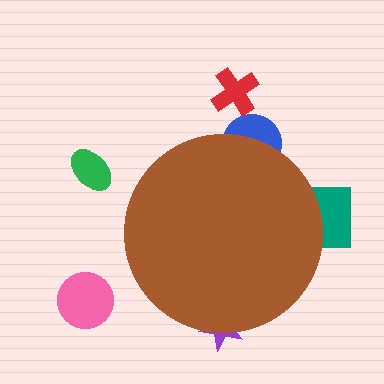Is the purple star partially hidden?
Yes, the purple star is partially hidden behind the brown circle.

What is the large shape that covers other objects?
A brown circle.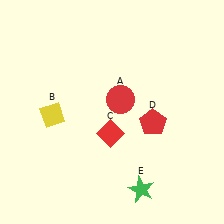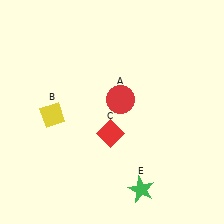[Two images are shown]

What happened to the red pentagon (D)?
The red pentagon (D) was removed in Image 2. It was in the bottom-right area of Image 1.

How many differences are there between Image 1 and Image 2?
There is 1 difference between the two images.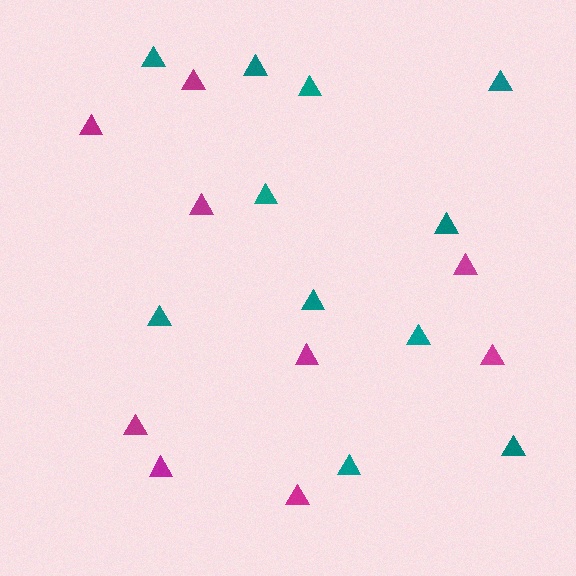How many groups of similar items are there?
There are 2 groups: one group of magenta triangles (9) and one group of teal triangles (11).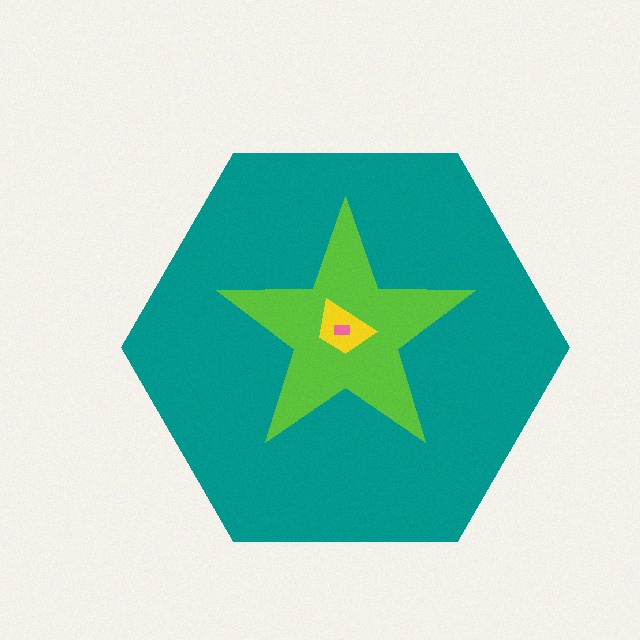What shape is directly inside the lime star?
The yellow trapezoid.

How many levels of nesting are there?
4.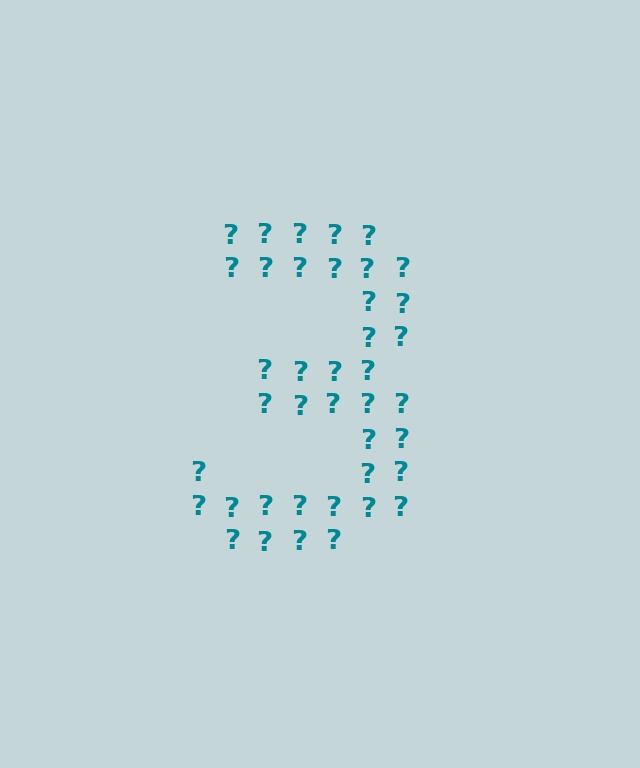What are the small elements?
The small elements are question marks.